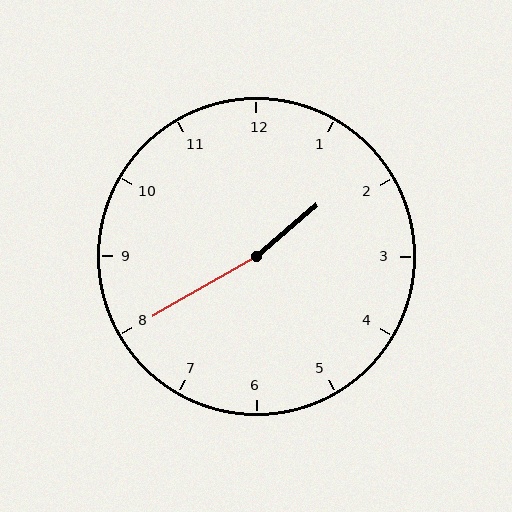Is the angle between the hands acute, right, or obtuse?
It is obtuse.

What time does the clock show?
1:40.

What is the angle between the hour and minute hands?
Approximately 170 degrees.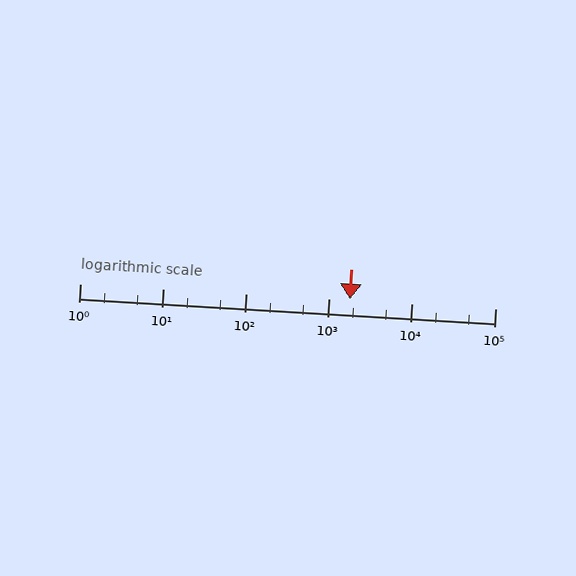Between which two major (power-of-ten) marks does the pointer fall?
The pointer is between 1000 and 10000.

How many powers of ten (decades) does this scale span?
The scale spans 5 decades, from 1 to 100000.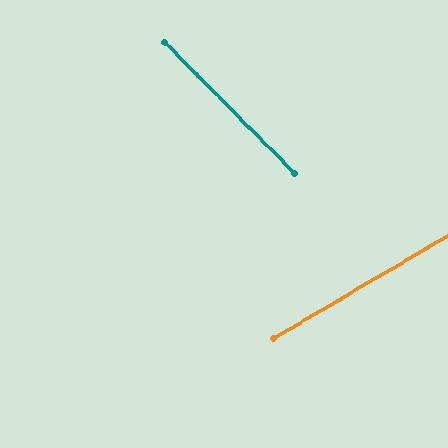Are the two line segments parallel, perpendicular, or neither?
Neither parallel nor perpendicular — they differ by about 76°.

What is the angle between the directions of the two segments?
Approximately 76 degrees.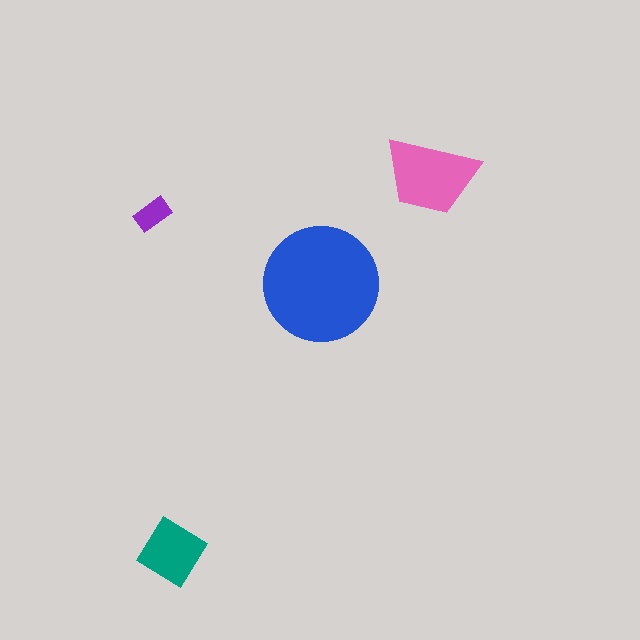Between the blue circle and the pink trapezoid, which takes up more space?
The blue circle.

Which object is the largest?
The blue circle.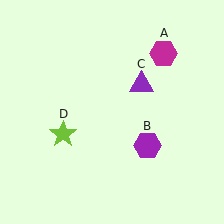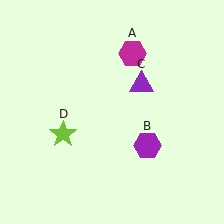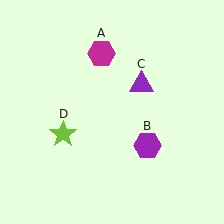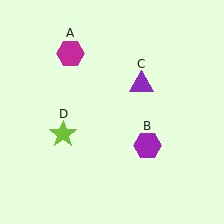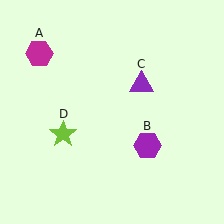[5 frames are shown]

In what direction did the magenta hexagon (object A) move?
The magenta hexagon (object A) moved left.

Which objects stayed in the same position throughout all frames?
Purple hexagon (object B) and purple triangle (object C) and lime star (object D) remained stationary.